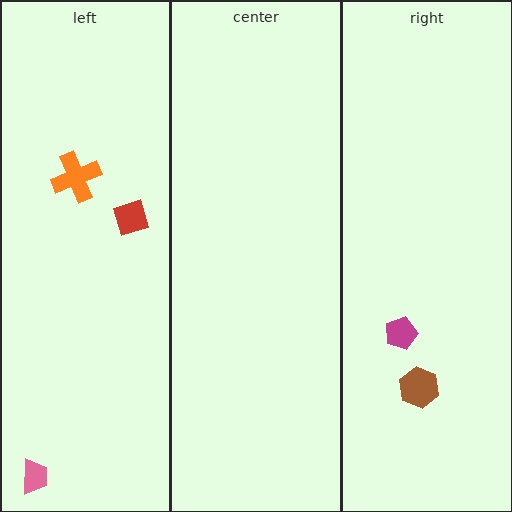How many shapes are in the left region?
3.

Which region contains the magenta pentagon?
The right region.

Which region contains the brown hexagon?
The right region.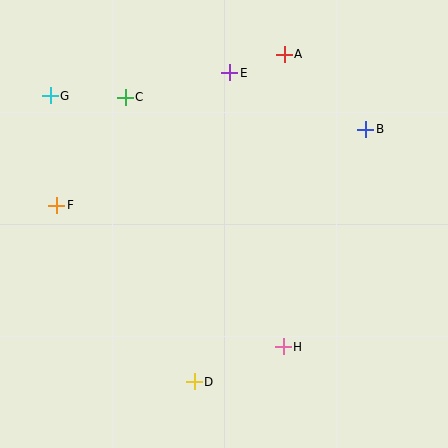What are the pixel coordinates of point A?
Point A is at (284, 54).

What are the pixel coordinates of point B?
Point B is at (366, 129).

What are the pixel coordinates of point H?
Point H is at (283, 347).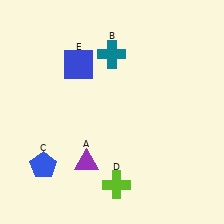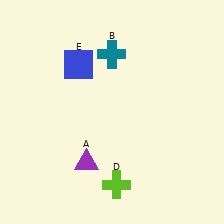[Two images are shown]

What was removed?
The blue pentagon (C) was removed in Image 2.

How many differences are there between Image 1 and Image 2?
There is 1 difference between the two images.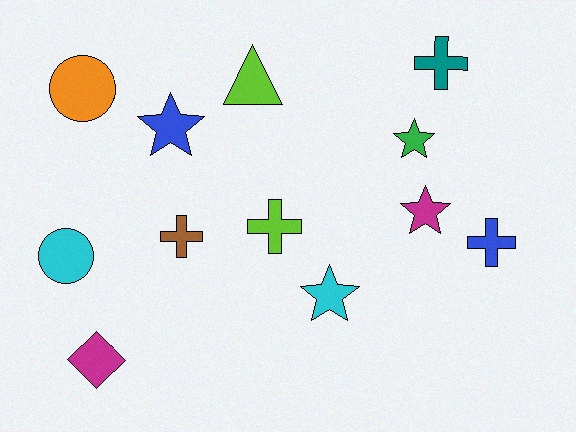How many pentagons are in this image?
There are no pentagons.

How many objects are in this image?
There are 12 objects.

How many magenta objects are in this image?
There are 2 magenta objects.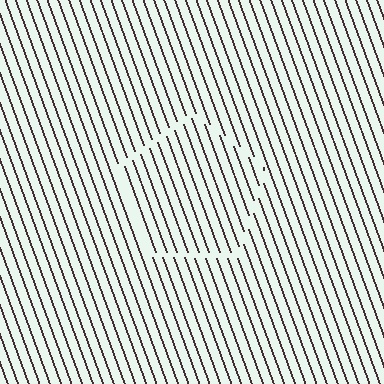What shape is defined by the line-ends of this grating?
An illusory pentagon. The interior of the shape contains the same grating, shifted by half a period — the contour is defined by the phase discontinuity where line-ends from the inner and outer gratings abut.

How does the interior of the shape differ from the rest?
The interior of the shape contains the same grating, shifted by half a period — the contour is defined by the phase discontinuity where line-ends from the inner and outer gratings abut.